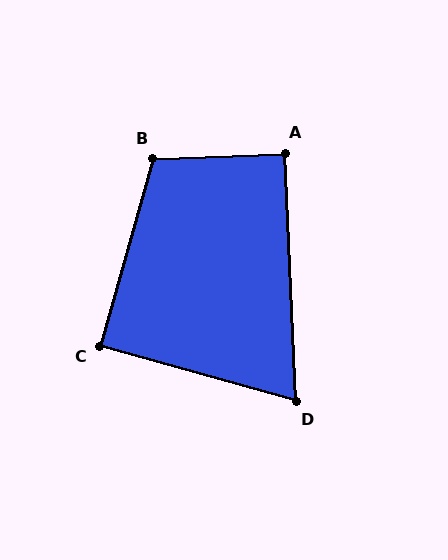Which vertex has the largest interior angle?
B, at approximately 108 degrees.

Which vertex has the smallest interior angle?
D, at approximately 72 degrees.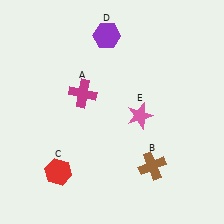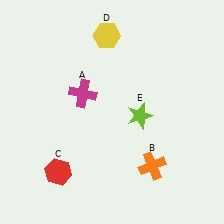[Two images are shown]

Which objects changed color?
B changed from brown to orange. D changed from purple to yellow. E changed from pink to lime.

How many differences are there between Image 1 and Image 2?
There are 3 differences between the two images.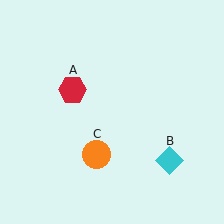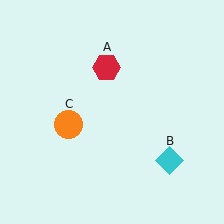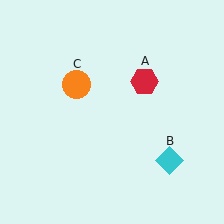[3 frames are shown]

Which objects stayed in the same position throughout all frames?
Cyan diamond (object B) remained stationary.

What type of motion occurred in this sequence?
The red hexagon (object A), orange circle (object C) rotated clockwise around the center of the scene.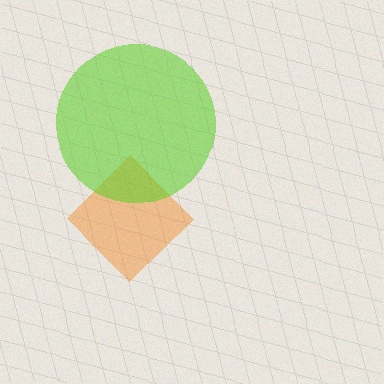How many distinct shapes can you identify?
There are 2 distinct shapes: an orange diamond, a lime circle.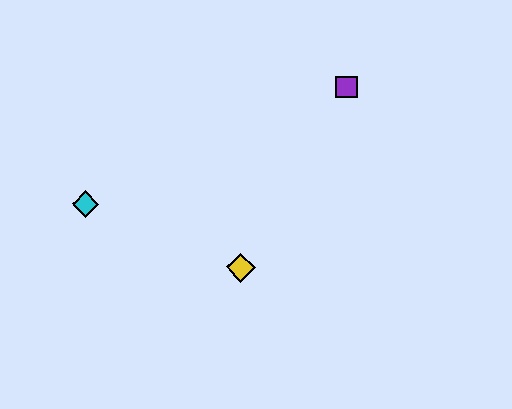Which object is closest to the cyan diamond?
The yellow diamond is closest to the cyan diamond.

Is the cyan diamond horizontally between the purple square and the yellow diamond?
No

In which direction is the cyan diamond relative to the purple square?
The cyan diamond is to the left of the purple square.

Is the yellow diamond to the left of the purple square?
Yes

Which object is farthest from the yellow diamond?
The purple square is farthest from the yellow diamond.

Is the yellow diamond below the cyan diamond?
Yes